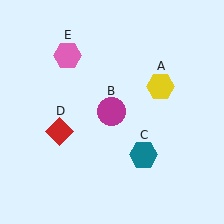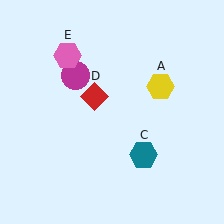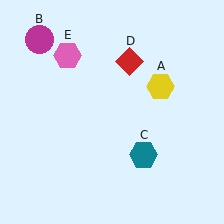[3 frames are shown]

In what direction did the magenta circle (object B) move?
The magenta circle (object B) moved up and to the left.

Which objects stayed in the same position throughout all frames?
Yellow hexagon (object A) and teal hexagon (object C) and pink hexagon (object E) remained stationary.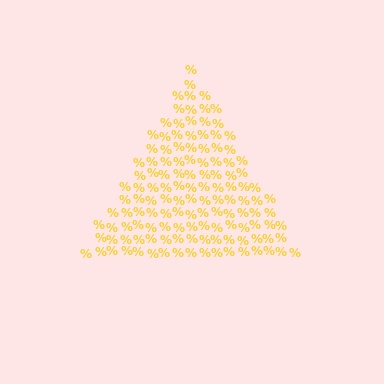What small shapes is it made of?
It is made of small percent signs.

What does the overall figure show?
The overall figure shows a triangle.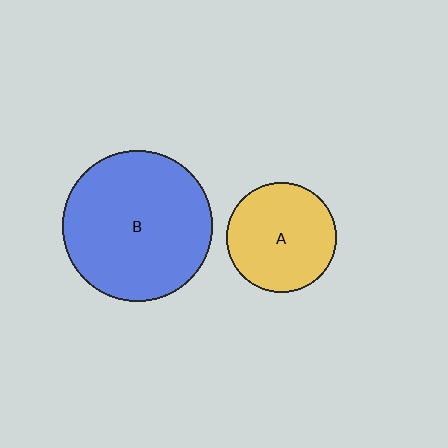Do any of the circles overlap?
No, none of the circles overlap.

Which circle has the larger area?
Circle B (blue).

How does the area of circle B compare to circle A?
Approximately 1.9 times.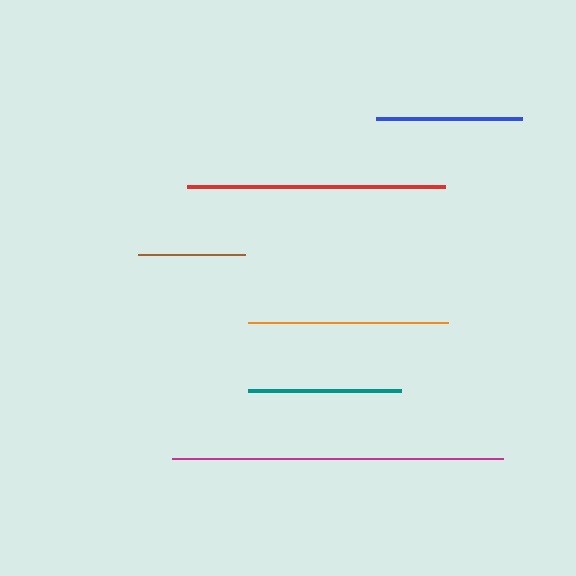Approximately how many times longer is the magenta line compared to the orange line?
The magenta line is approximately 1.6 times the length of the orange line.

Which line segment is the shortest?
The brown line is the shortest at approximately 107 pixels.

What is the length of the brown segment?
The brown segment is approximately 107 pixels long.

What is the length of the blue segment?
The blue segment is approximately 146 pixels long.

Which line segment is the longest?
The magenta line is the longest at approximately 330 pixels.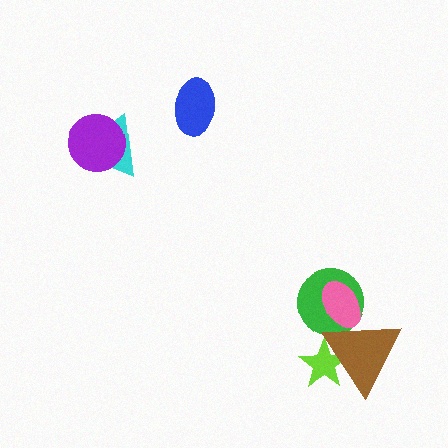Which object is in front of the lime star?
The brown triangle is in front of the lime star.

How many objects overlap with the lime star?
1 object overlaps with the lime star.